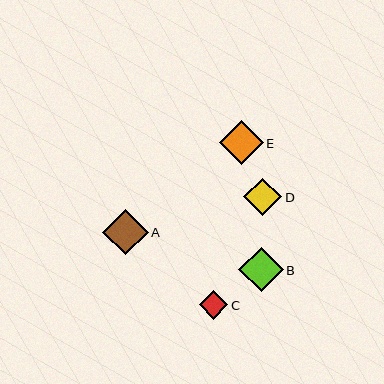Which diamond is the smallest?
Diamond C is the smallest with a size of approximately 29 pixels.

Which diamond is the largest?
Diamond A is the largest with a size of approximately 45 pixels.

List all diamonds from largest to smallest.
From largest to smallest: A, B, E, D, C.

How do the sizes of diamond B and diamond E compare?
Diamond B and diamond E are approximately the same size.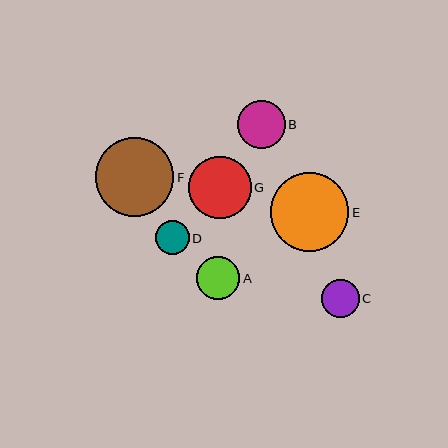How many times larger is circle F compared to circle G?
Circle F is approximately 1.3 times the size of circle G.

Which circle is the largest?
Circle F is the largest with a size of approximately 79 pixels.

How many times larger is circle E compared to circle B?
Circle E is approximately 1.7 times the size of circle B.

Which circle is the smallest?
Circle D is the smallest with a size of approximately 34 pixels.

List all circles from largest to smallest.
From largest to smallest: F, E, G, B, A, C, D.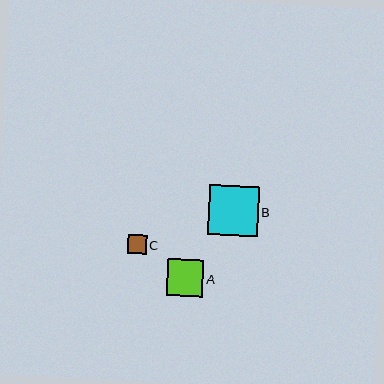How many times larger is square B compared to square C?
Square B is approximately 2.6 times the size of square C.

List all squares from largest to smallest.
From largest to smallest: B, A, C.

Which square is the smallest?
Square C is the smallest with a size of approximately 19 pixels.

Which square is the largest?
Square B is the largest with a size of approximately 50 pixels.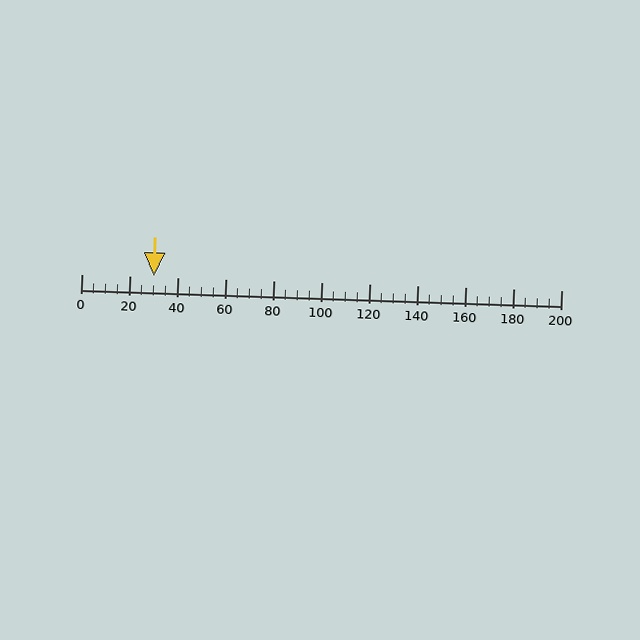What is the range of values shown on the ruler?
The ruler shows values from 0 to 200.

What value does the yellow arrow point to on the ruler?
The yellow arrow points to approximately 30.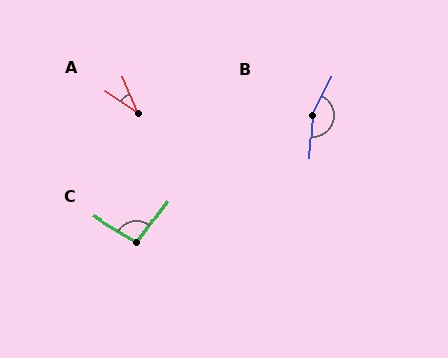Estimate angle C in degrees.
Approximately 97 degrees.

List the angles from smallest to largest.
A (33°), C (97°), B (156°).